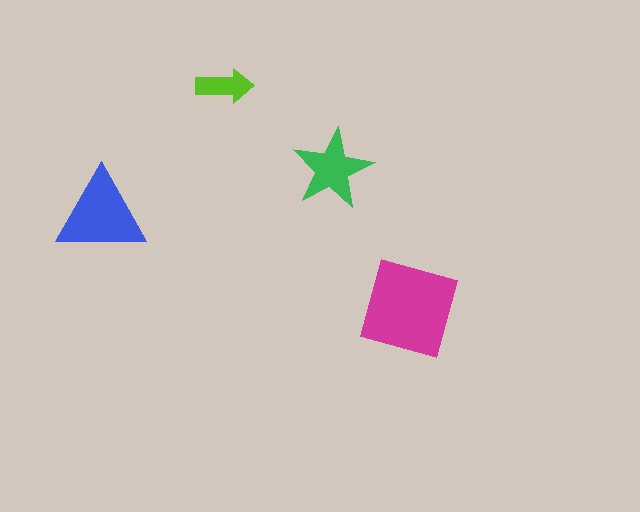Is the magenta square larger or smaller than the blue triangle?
Larger.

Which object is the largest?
The magenta square.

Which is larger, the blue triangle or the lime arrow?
The blue triangle.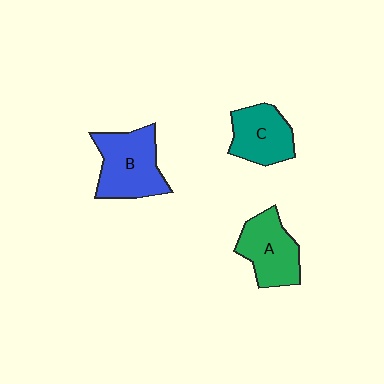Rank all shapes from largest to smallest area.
From largest to smallest: B (blue), A (green), C (teal).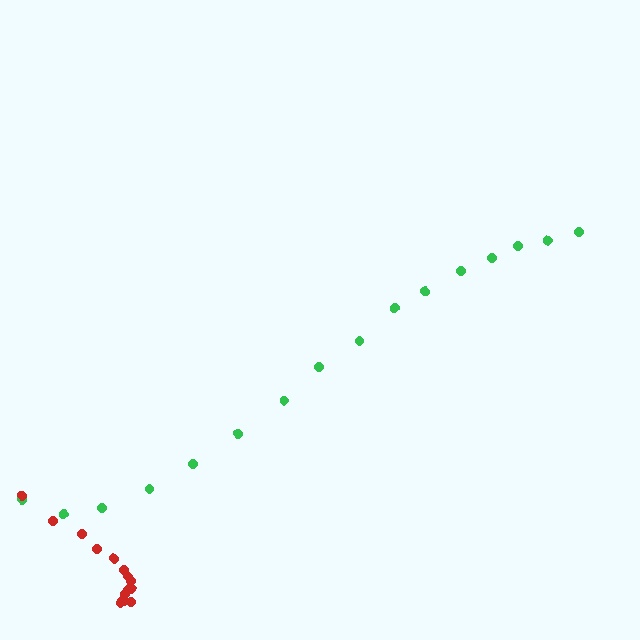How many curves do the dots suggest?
There are 2 distinct paths.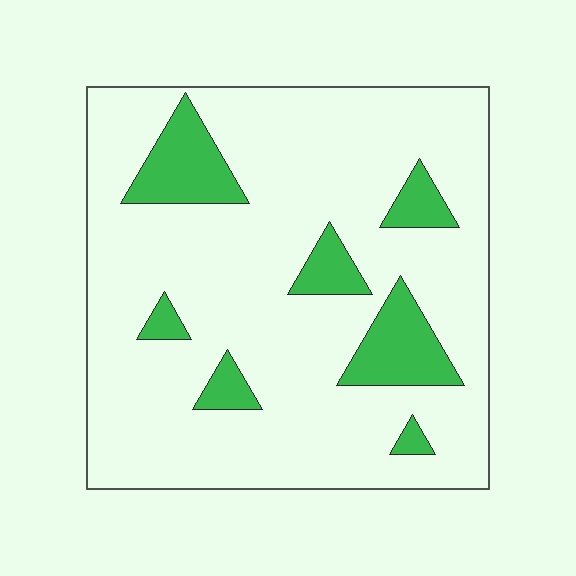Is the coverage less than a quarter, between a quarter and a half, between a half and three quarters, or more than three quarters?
Less than a quarter.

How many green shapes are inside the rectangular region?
7.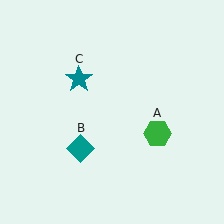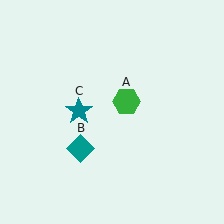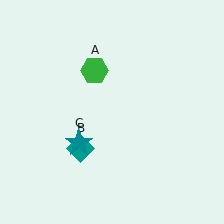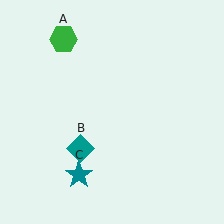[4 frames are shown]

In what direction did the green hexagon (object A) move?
The green hexagon (object A) moved up and to the left.